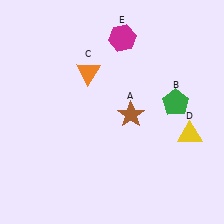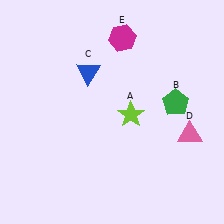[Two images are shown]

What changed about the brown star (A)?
In Image 1, A is brown. In Image 2, it changed to lime.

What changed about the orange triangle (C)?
In Image 1, C is orange. In Image 2, it changed to blue.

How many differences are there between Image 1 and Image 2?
There are 3 differences between the two images.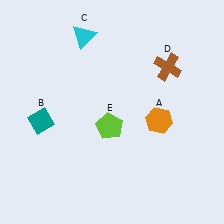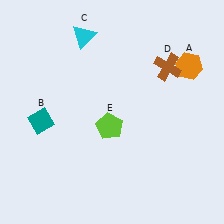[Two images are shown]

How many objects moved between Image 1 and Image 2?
1 object moved between the two images.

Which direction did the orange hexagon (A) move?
The orange hexagon (A) moved up.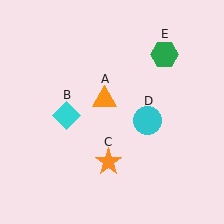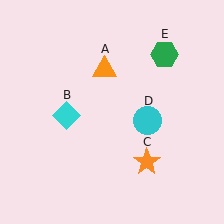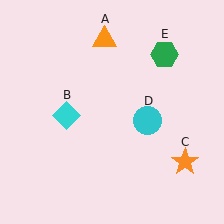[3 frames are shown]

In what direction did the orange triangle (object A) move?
The orange triangle (object A) moved up.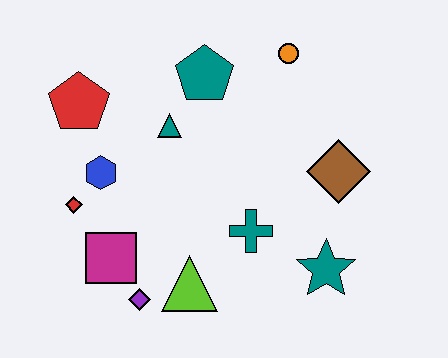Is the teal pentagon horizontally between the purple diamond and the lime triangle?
No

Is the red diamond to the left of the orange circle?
Yes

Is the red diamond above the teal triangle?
No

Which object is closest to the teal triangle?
The teal pentagon is closest to the teal triangle.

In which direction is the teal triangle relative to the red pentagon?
The teal triangle is to the right of the red pentagon.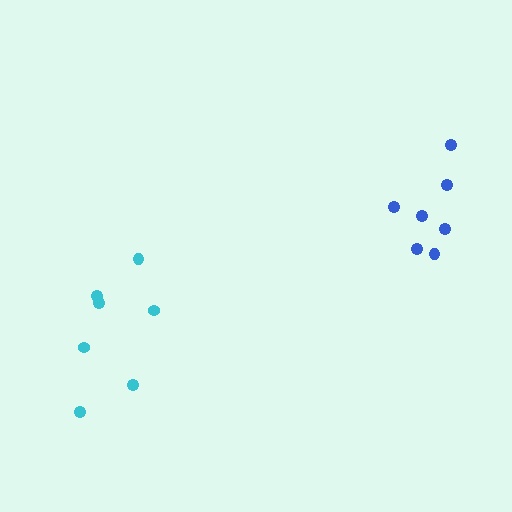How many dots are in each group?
Group 1: 7 dots, Group 2: 7 dots (14 total).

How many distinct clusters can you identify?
There are 2 distinct clusters.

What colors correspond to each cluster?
The clusters are colored: cyan, blue.